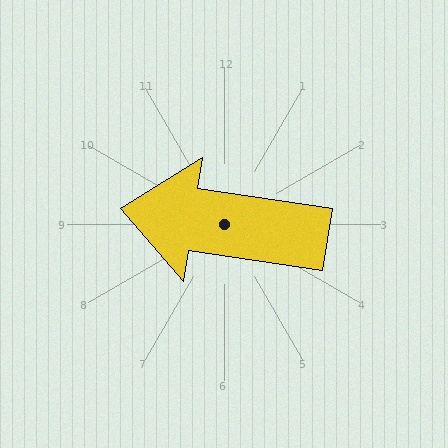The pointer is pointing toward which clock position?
Roughly 9 o'clock.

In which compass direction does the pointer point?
West.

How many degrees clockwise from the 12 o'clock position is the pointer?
Approximately 279 degrees.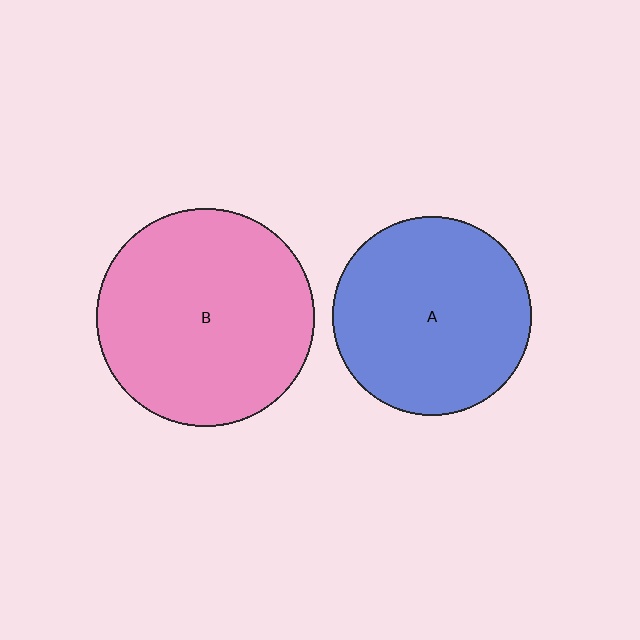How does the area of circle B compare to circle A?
Approximately 1.2 times.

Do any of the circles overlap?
No, none of the circles overlap.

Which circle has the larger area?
Circle B (pink).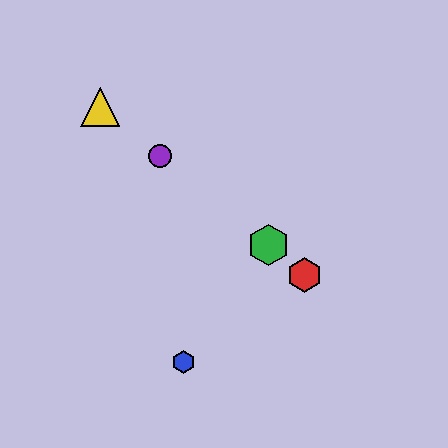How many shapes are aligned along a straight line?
4 shapes (the red hexagon, the green hexagon, the yellow triangle, the purple circle) are aligned along a straight line.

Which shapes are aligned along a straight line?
The red hexagon, the green hexagon, the yellow triangle, the purple circle are aligned along a straight line.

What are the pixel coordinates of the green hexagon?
The green hexagon is at (268, 245).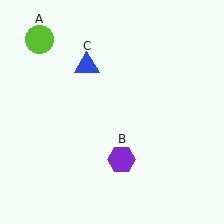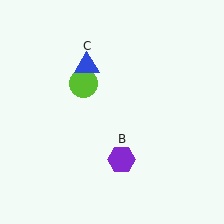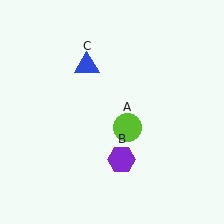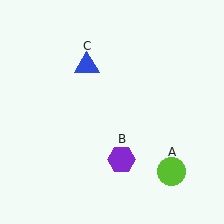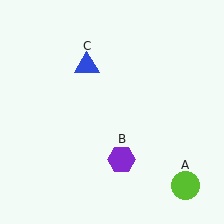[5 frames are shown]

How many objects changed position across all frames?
1 object changed position: lime circle (object A).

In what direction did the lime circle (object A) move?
The lime circle (object A) moved down and to the right.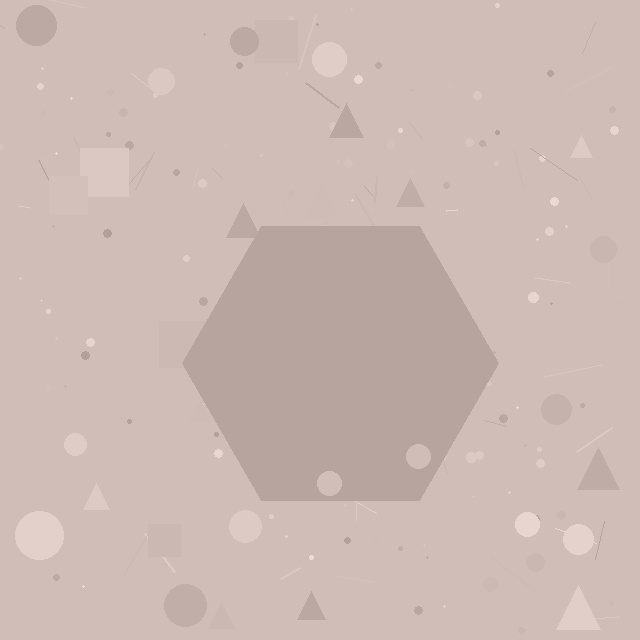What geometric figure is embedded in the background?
A hexagon is embedded in the background.